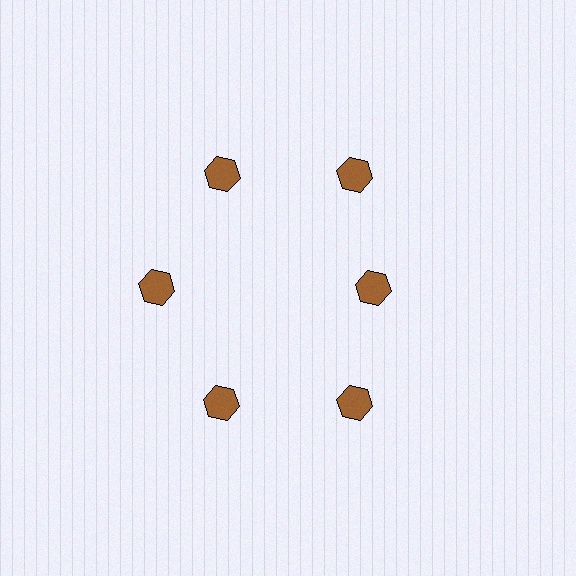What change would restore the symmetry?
The symmetry would be restored by moving it outward, back onto the ring so that all 6 hexagons sit at equal angles and equal distance from the center.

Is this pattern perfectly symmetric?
No. The 6 brown hexagons are arranged in a ring, but one element near the 3 o'clock position is pulled inward toward the center, breaking the 6-fold rotational symmetry.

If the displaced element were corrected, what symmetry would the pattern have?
It would have 6-fold rotational symmetry — the pattern would map onto itself every 60 degrees.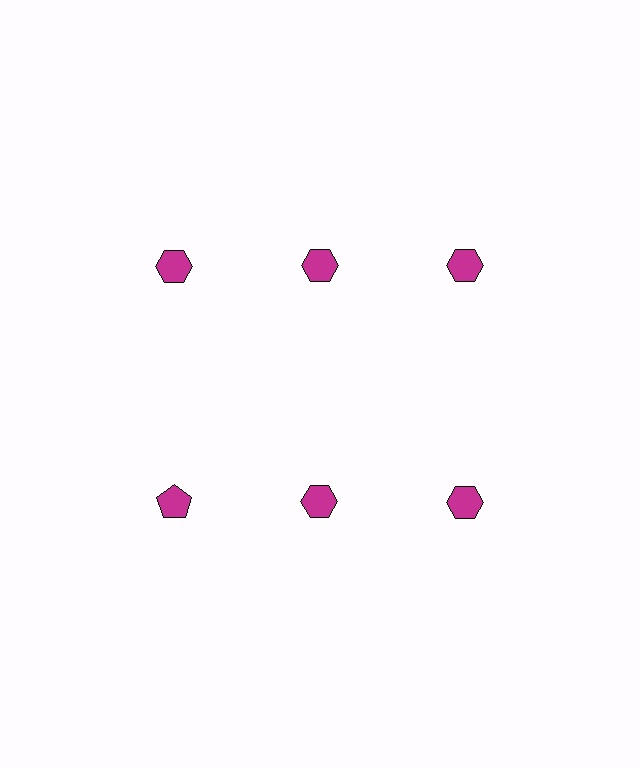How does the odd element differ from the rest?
It has a different shape: pentagon instead of hexagon.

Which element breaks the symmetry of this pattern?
The magenta pentagon in the second row, leftmost column breaks the symmetry. All other shapes are magenta hexagons.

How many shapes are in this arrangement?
There are 6 shapes arranged in a grid pattern.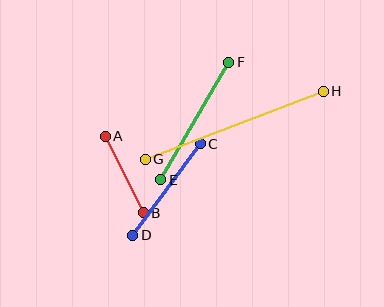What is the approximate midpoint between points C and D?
The midpoint is at approximately (167, 190) pixels.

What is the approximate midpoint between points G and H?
The midpoint is at approximately (234, 125) pixels.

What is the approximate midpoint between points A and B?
The midpoint is at approximately (124, 175) pixels.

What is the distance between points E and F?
The distance is approximately 136 pixels.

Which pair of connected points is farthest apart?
Points G and H are farthest apart.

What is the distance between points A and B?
The distance is approximately 85 pixels.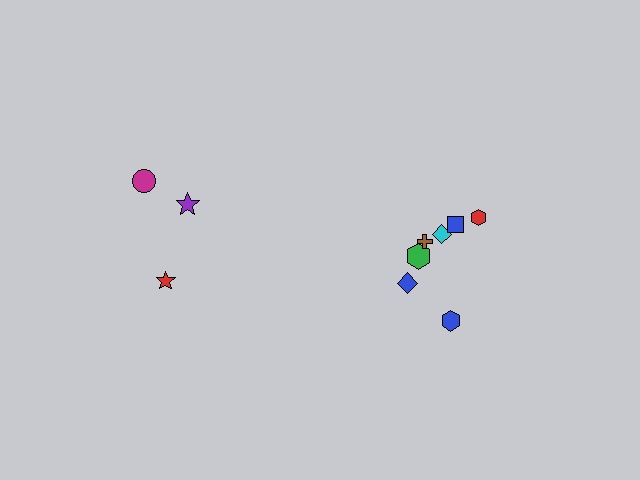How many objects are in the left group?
There are 3 objects.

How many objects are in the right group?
There are 7 objects.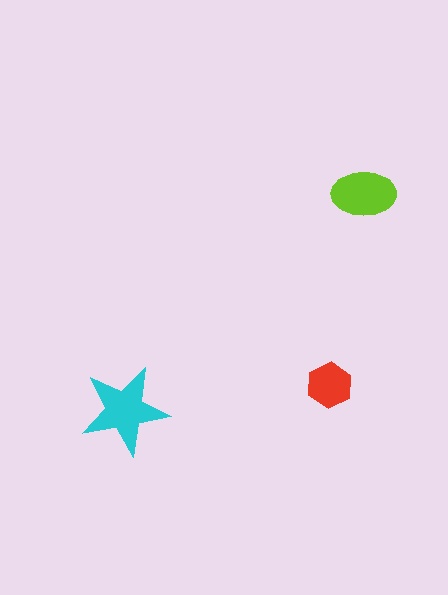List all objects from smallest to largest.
The red hexagon, the lime ellipse, the cyan star.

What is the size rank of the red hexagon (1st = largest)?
3rd.